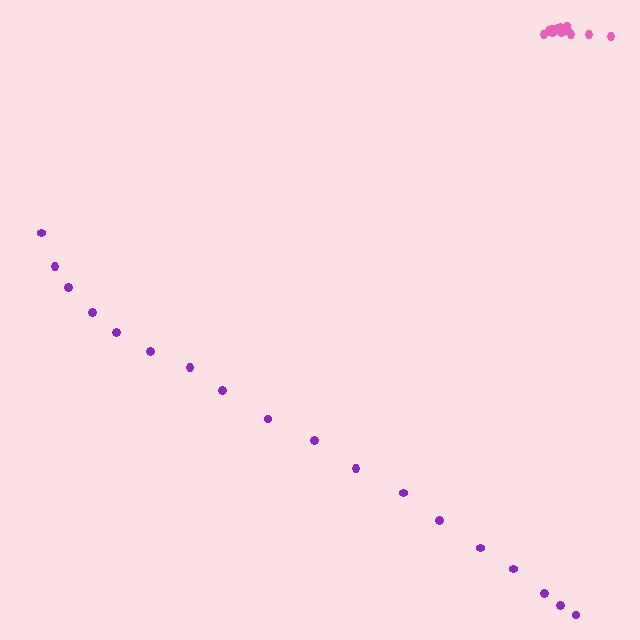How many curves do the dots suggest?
There are 2 distinct paths.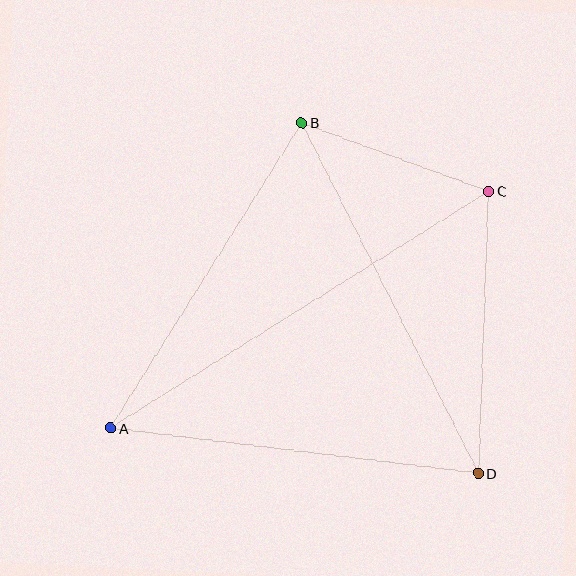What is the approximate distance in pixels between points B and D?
The distance between B and D is approximately 392 pixels.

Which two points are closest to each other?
Points B and C are closest to each other.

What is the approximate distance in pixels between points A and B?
The distance between A and B is approximately 360 pixels.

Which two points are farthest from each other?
Points A and C are farthest from each other.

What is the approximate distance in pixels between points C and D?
The distance between C and D is approximately 282 pixels.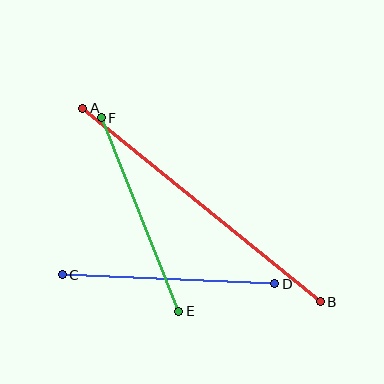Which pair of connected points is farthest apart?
Points A and B are farthest apart.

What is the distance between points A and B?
The distance is approximately 306 pixels.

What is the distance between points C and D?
The distance is approximately 212 pixels.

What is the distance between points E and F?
The distance is approximately 208 pixels.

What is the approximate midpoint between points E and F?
The midpoint is at approximately (140, 214) pixels.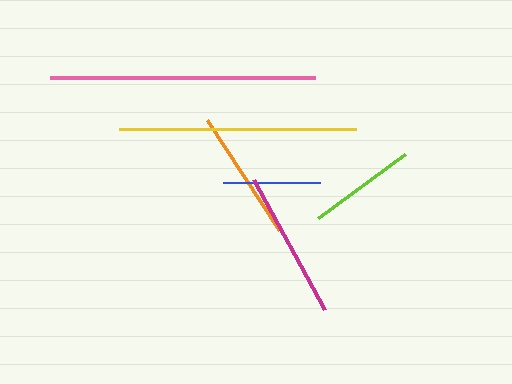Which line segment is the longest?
The pink line is the longest at approximately 266 pixels.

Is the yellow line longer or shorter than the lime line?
The yellow line is longer than the lime line.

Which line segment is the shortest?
The blue line is the shortest at approximately 97 pixels.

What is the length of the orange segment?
The orange segment is approximately 132 pixels long.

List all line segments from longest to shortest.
From longest to shortest: pink, yellow, magenta, orange, lime, blue.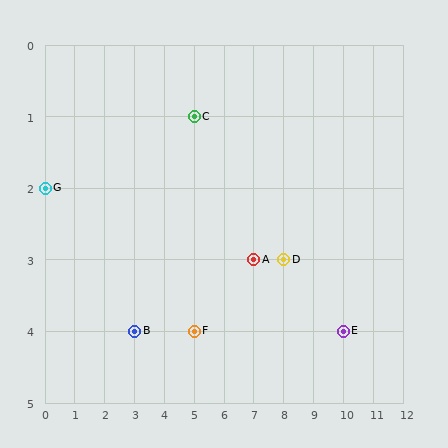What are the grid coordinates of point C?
Point C is at grid coordinates (5, 1).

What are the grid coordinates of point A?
Point A is at grid coordinates (7, 3).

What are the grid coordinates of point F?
Point F is at grid coordinates (5, 4).